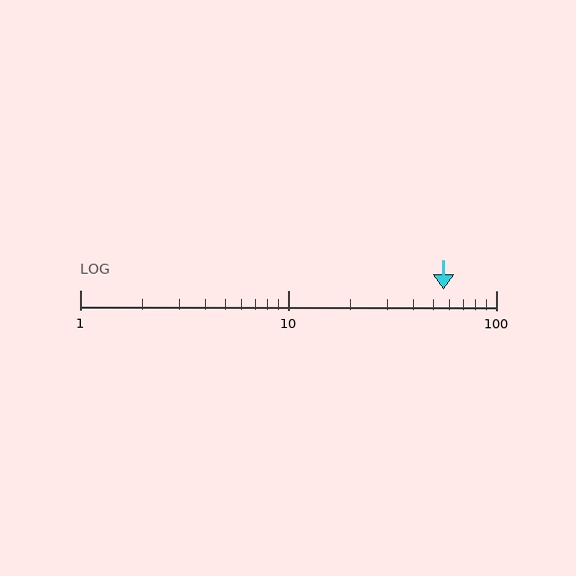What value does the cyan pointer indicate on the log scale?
The pointer indicates approximately 56.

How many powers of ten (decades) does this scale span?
The scale spans 2 decades, from 1 to 100.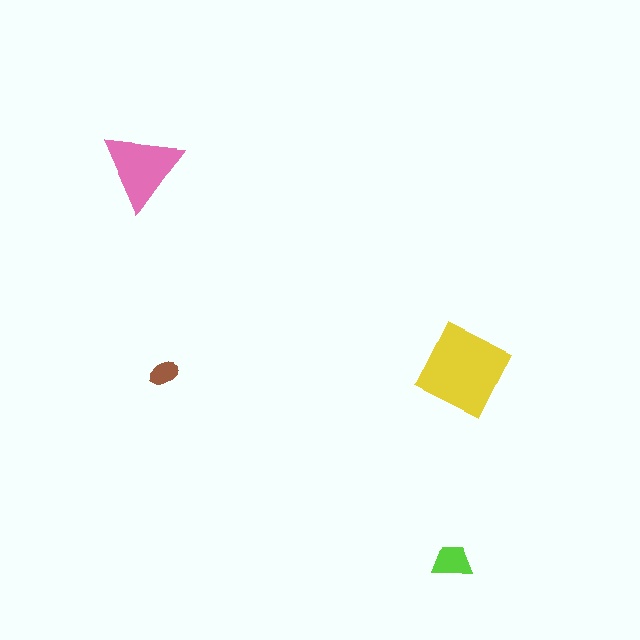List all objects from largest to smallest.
The yellow diamond, the pink triangle, the lime trapezoid, the brown ellipse.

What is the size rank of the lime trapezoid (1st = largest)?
3rd.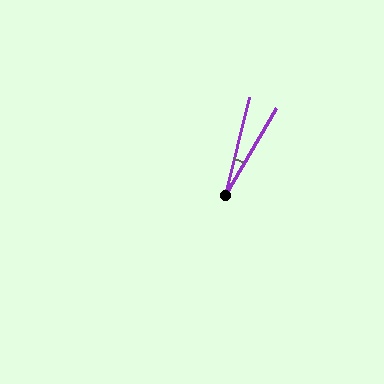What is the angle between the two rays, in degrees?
Approximately 16 degrees.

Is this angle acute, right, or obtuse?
It is acute.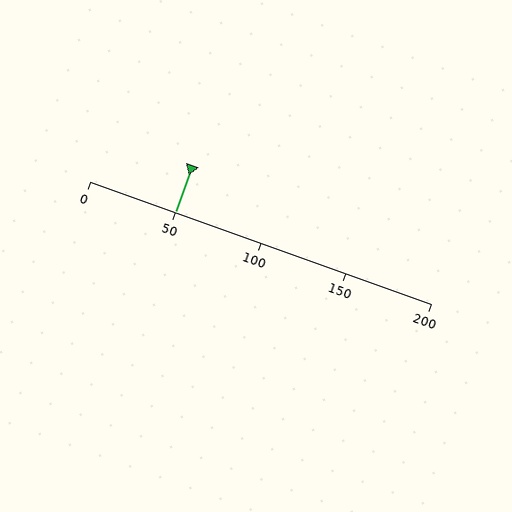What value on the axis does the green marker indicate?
The marker indicates approximately 50.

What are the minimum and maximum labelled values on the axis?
The axis runs from 0 to 200.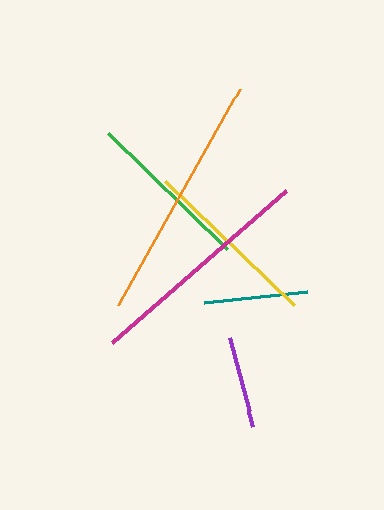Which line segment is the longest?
The orange line is the longest at approximately 247 pixels.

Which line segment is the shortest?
The purple line is the shortest at approximately 93 pixels.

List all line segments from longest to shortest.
From longest to shortest: orange, magenta, yellow, green, teal, purple.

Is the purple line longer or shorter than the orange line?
The orange line is longer than the purple line.